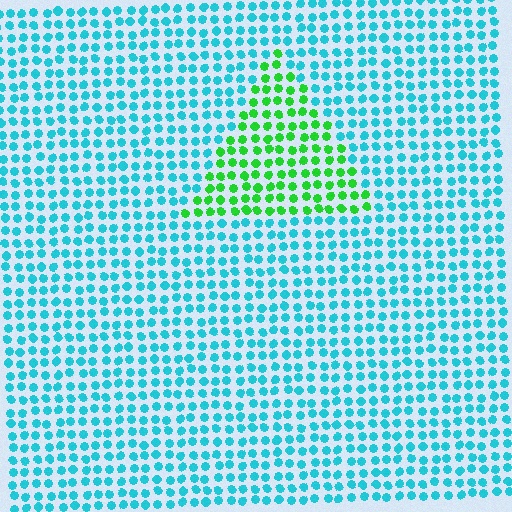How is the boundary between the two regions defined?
The boundary is defined purely by a slight shift in hue (about 60 degrees). Spacing, size, and orientation are identical on both sides.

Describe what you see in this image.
The image is filled with small cyan elements in a uniform arrangement. A triangle-shaped region is visible where the elements are tinted to a slightly different hue, forming a subtle color boundary.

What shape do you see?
I see a triangle.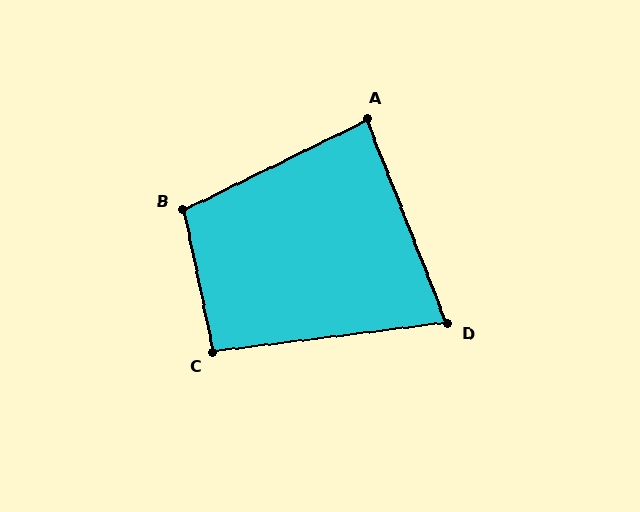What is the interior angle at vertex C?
Approximately 94 degrees (approximately right).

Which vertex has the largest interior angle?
B, at approximately 105 degrees.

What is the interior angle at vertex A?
Approximately 86 degrees (approximately right).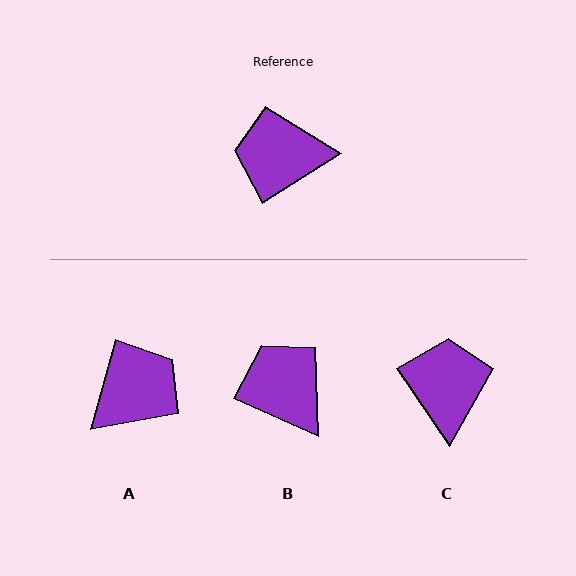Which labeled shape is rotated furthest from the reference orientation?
A, about 138 degrees away.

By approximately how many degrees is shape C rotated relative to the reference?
Approximately 88 degrees clockwise.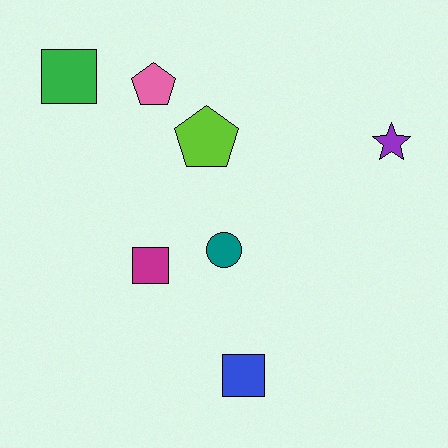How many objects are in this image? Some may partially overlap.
There are 7 objects.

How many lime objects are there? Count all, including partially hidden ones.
There is 1 lime object.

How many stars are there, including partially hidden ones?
There is 1 star.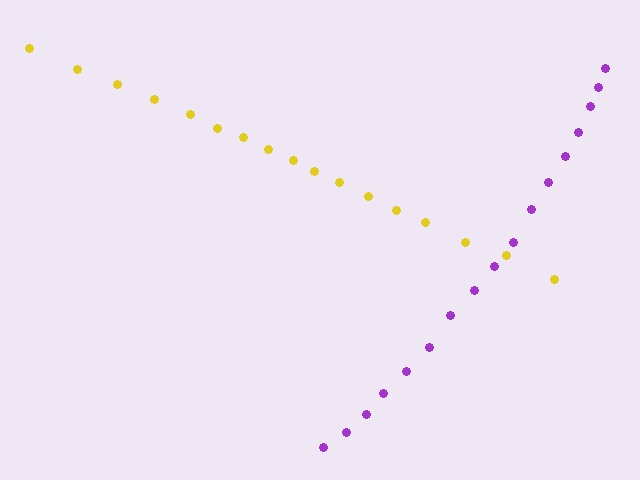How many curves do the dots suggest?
There are 2 distinct paths.